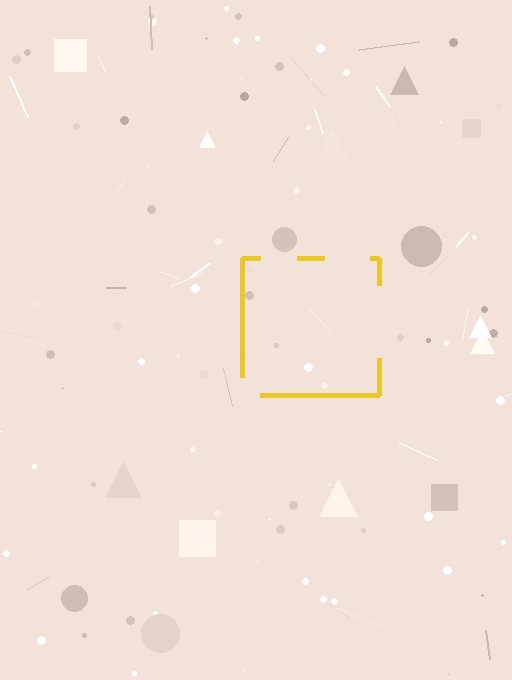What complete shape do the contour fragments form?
The contour fragments form a square.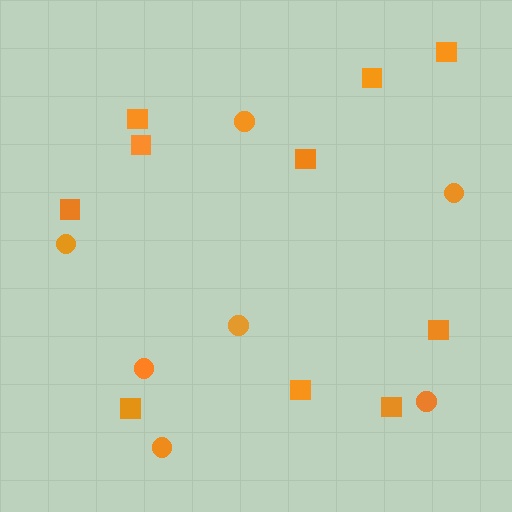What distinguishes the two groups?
There are 2 groups: one group of circles (7) and one group of squares (10).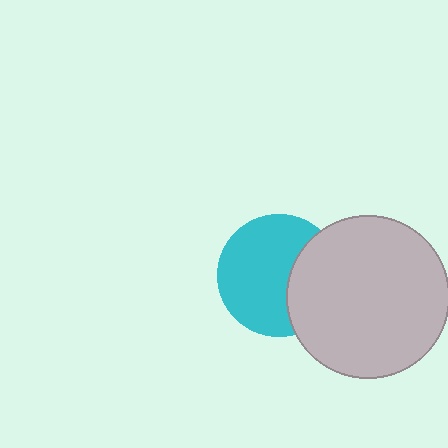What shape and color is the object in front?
The object in front is a light gray circle.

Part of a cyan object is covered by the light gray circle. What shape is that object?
It is a circle.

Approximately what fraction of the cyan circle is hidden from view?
Roughly 33% of the cyan circle is hidden behind the light gray circle.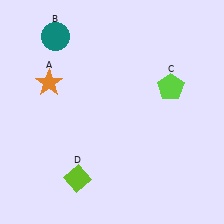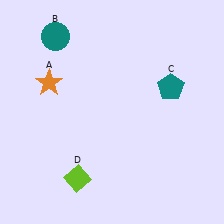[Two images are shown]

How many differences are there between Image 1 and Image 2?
There is 1 difference between the two images.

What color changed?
The pentagon (C) changed from lime in Image 1 to teal in Image 2.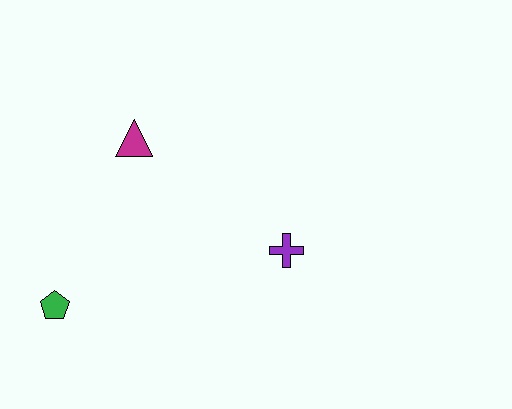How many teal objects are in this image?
There are no teal objects.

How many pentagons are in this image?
There is 1 pentagon.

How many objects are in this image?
There are 3 objects.